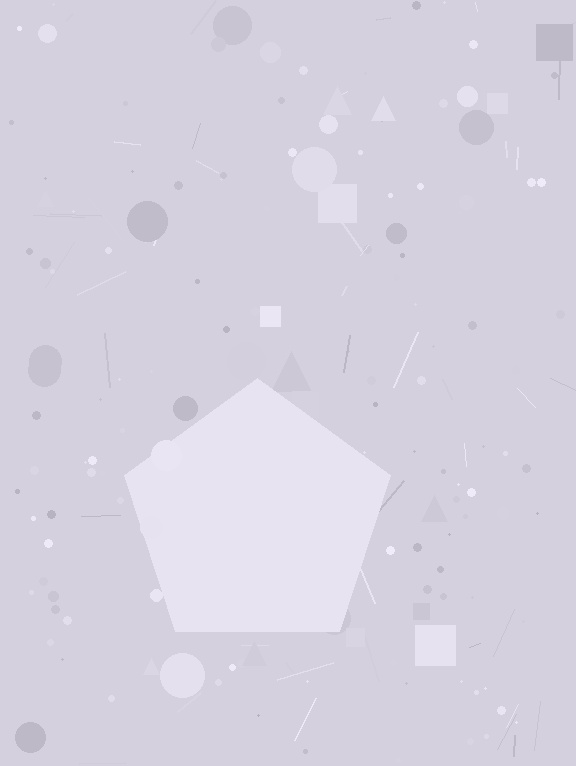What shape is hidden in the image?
A pentagon is hidden in the image.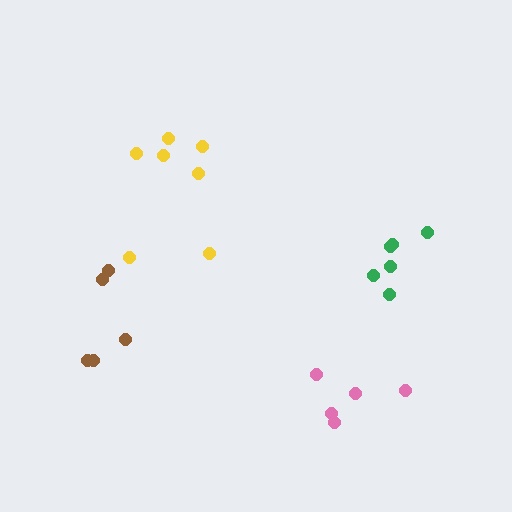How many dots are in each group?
Group 1: 7 dots, Group 2: 6 dots, Group 3: 5 dots, Group 4: 5 dots (23 total).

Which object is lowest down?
The pink cluster is bottommost.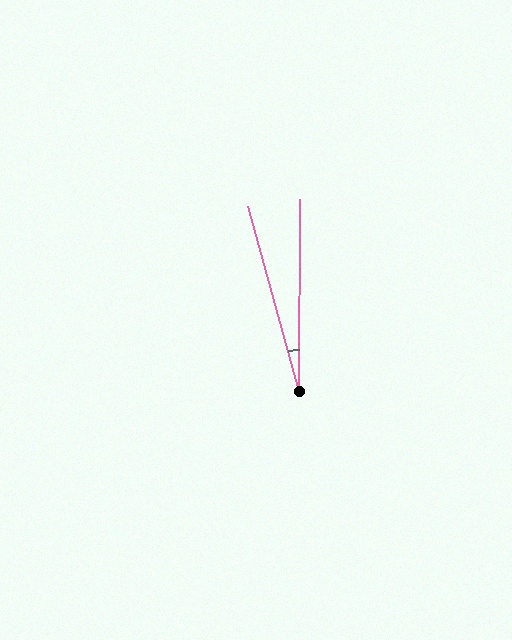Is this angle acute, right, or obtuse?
It is acute.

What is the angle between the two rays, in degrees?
Approximately 16 degrees.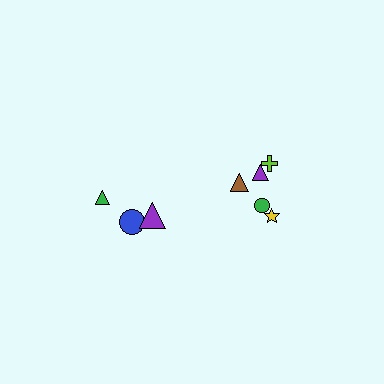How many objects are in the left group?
There are 3 objects.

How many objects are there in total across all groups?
There are 8 objects.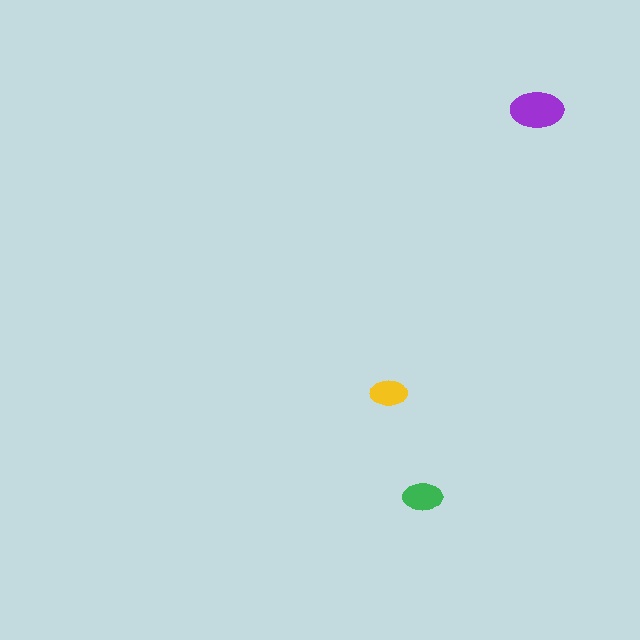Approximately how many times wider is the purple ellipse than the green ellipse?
About 1.5 times wider.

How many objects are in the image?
There are 3 objects in the image.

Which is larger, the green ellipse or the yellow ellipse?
The green one.